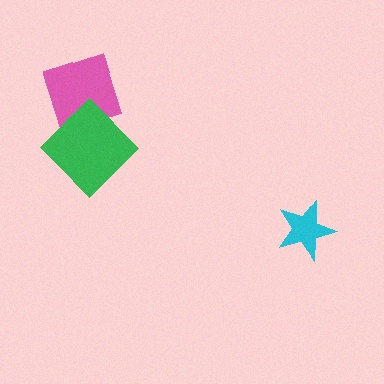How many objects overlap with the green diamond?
1 object overlaps with the green diamond.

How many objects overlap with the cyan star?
0 objects overlap with the cyan star.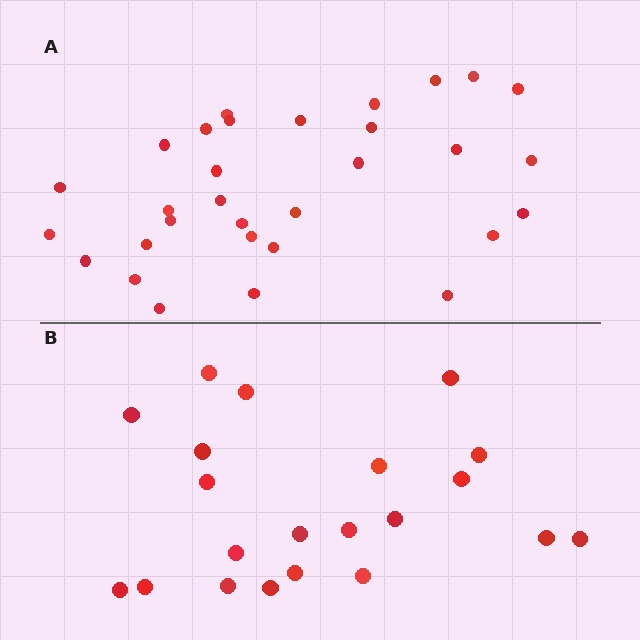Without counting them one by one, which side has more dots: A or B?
Region A (the top region) has more dots.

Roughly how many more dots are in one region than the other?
Region A has roughly 10 or so more dots than region B.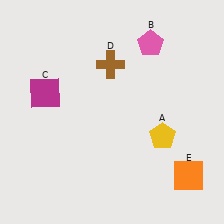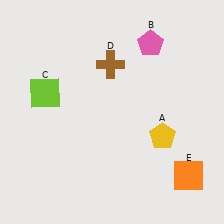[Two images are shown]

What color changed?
The square (C) changed from magenta in Image 1 to lime in Image 2.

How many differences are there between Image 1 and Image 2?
There is 1 difference between the two images.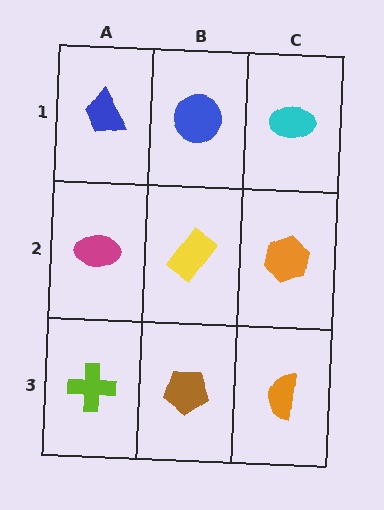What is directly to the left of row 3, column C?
A brown pentagon.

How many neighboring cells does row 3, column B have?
3.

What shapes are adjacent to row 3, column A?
A magenta ellipse (row 2, column A), a brown pentagon (row 3, column B).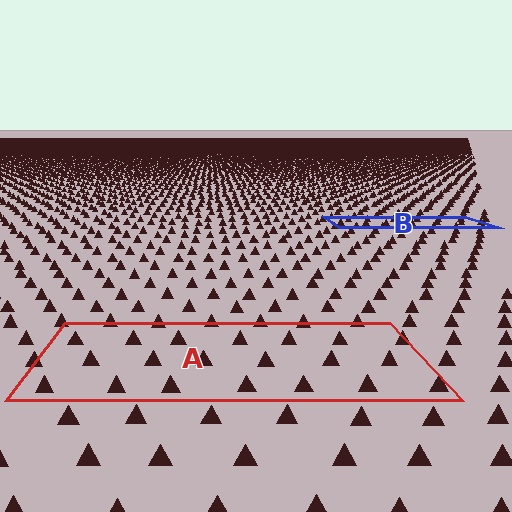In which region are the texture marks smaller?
The texture marks are smaller in region B, because it is farther away.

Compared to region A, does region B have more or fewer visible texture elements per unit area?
Region B has more texture elements per unit area — they are packed more densely because it is farther away.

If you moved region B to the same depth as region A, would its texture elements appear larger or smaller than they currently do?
They would appear larger. At a closer depth, the same texture elements are projected at a bigger on-screen size.